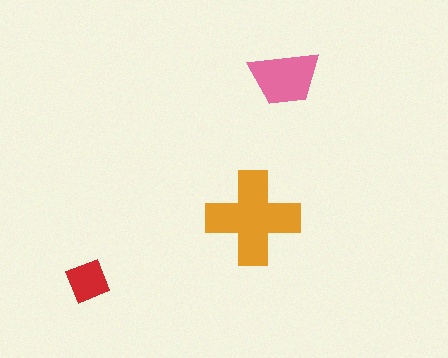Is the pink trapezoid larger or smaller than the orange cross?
Smaller.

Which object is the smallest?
The red diamond.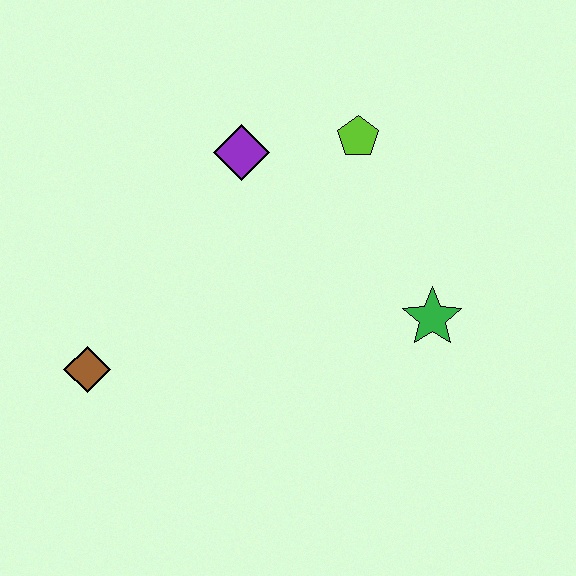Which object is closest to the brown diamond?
The purple diamond is closest to the brown diamond.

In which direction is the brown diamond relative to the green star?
The brown diamond is to the left of the green star.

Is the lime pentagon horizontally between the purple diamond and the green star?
Yes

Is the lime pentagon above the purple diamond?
Yes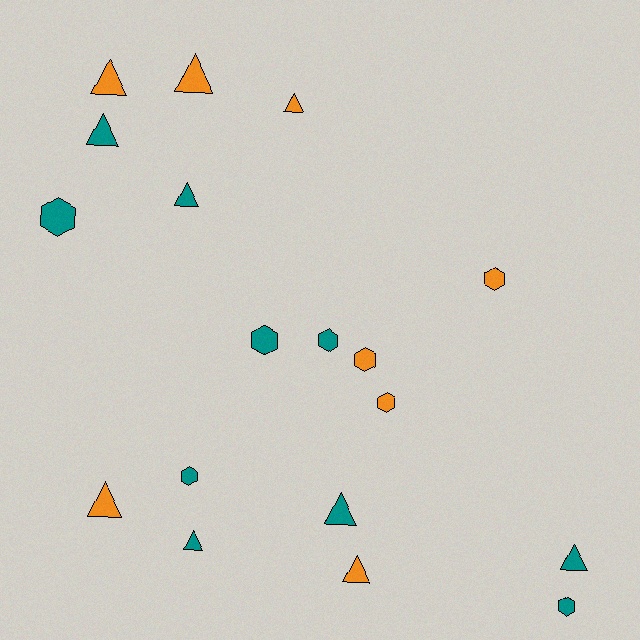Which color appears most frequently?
Teal, with 10 objects.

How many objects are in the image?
There are 18 objects.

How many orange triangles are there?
There are 5 orange triangles.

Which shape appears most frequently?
Triangle, with 10 objects.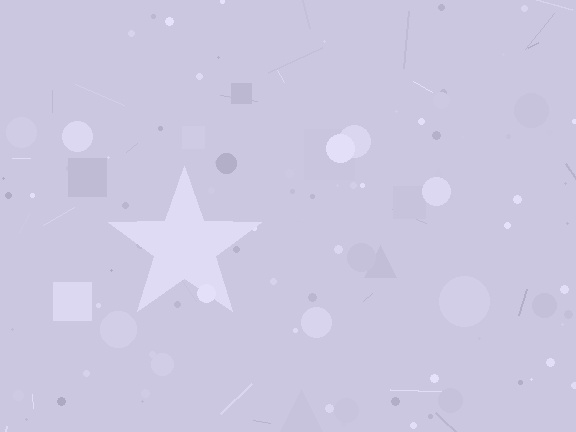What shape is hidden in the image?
A star is hidden in the image.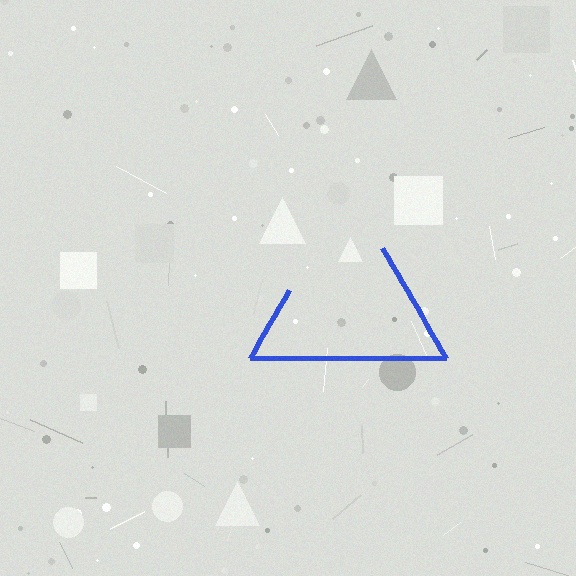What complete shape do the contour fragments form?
The contour fragments form a triangle.